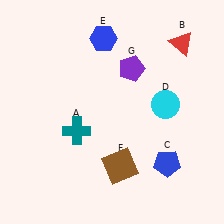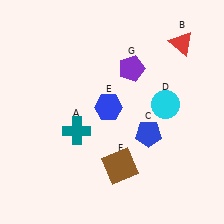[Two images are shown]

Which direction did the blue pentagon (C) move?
The blue pentagon (C) moved up.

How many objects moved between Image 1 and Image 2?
2 objects moved between the two images.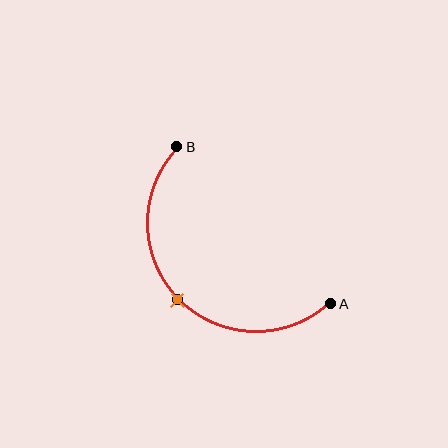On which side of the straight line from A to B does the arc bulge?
The arc bulges below and to the left of the straight line connecting A and B.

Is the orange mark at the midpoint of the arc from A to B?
Yes. The orange mark lies on the arc at equal arc-length from both A and B — it is the arc midpoint.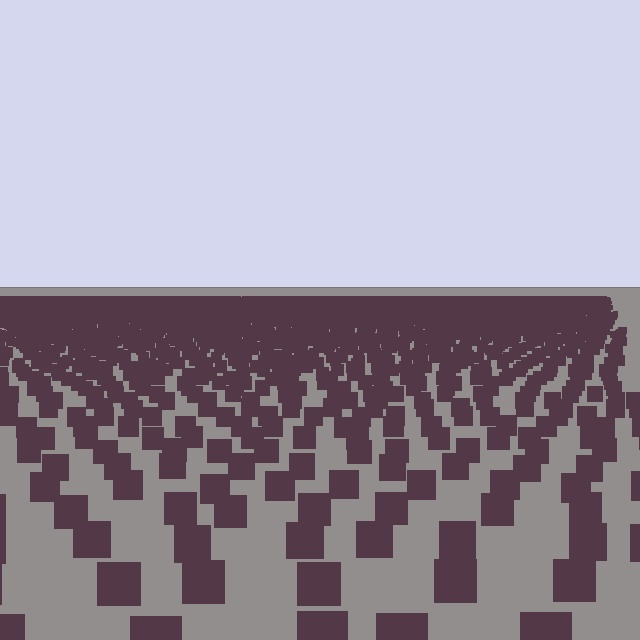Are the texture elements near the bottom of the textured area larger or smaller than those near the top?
Larger. Near the bottom, elements are closer to the viewer and appear at a bigger on-screen size.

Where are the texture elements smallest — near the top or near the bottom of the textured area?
Near the top.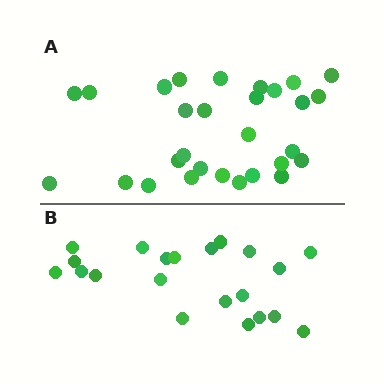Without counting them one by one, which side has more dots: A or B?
Region A (the top region) has more dots.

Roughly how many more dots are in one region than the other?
Region A has roughly 8 or so more dots than region B.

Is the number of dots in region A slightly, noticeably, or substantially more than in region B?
Region A has noticeably more, but not dramatically so. The ratio is roughly 1.4 to 1.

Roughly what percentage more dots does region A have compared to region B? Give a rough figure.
About 40% more.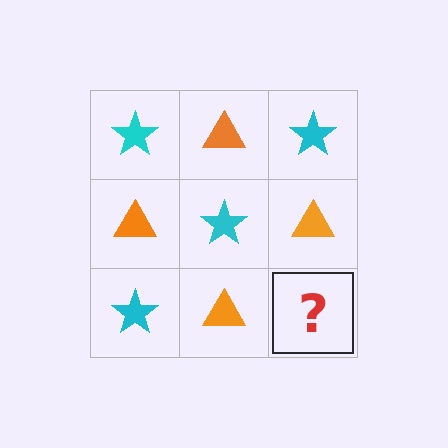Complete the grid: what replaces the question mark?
The question mark should be replaced with a cyan star.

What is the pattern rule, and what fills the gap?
The rule is that it alternates cyan star and orange triangle in a checkerboard pattern. The gap should be filled with a cyan star.